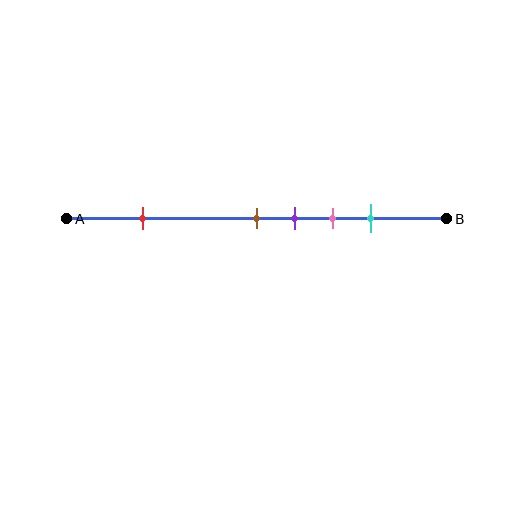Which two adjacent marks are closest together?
The brown and purple marks are the closest adjacent pair.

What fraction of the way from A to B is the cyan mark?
The cyan mark is approximately 80% (0.8) of the way from A to B.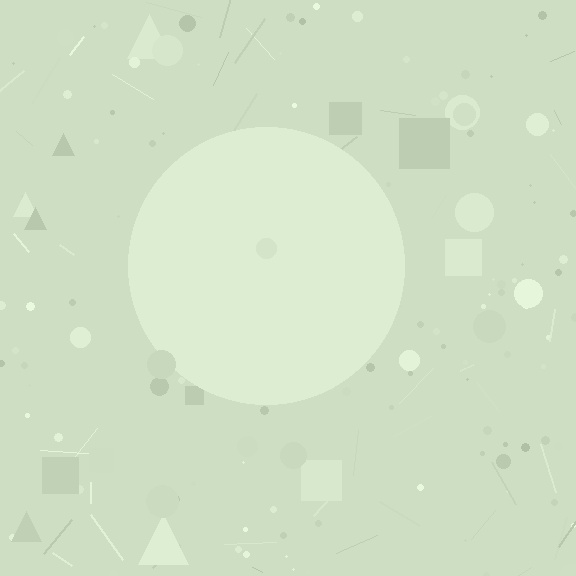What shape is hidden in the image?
A circle is hidden in the image.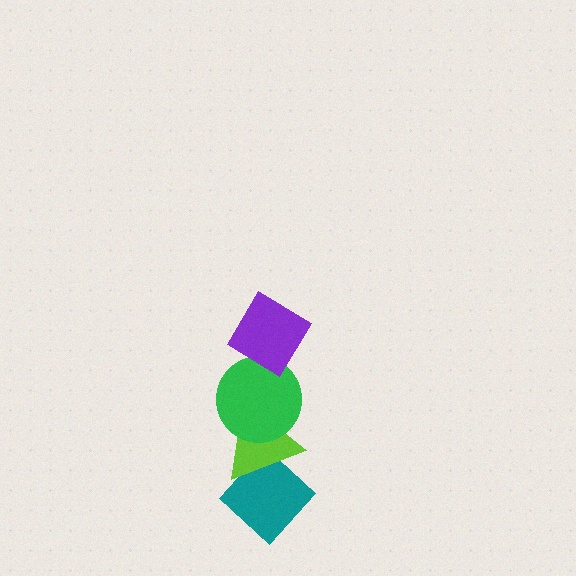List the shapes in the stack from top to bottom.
From top to bottom: the purple diamond, the green circle, the lime triangle, the teal diamond.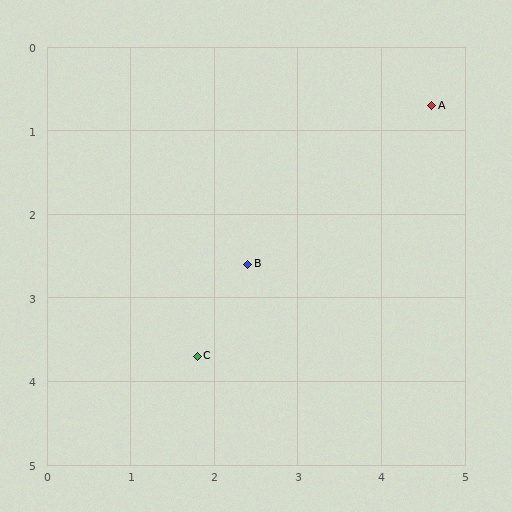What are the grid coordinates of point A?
Point A is at approximately (4.6, 0.7).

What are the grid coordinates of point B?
Point B is at approximately (2.4, 2.6).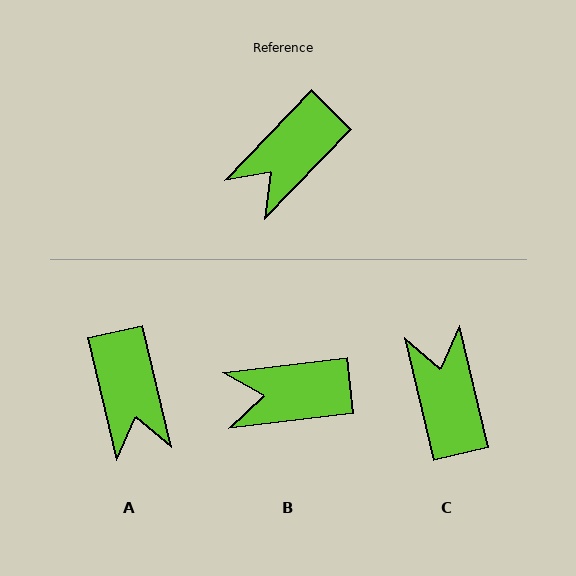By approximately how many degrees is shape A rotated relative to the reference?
Approximately 57 degrees counter-clockwise.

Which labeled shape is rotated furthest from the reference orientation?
C, about 123 degrees away.